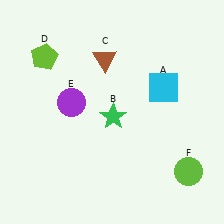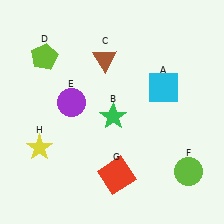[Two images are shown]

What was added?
A red square (G), a yellow star (H) were added in Image 2.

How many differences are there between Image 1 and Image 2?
There are 2 differences between the two images.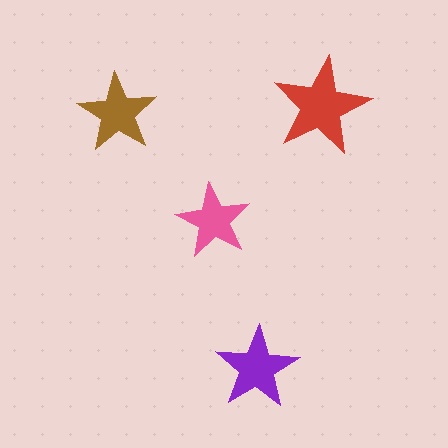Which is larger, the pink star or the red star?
The red one.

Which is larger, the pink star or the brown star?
The brown one.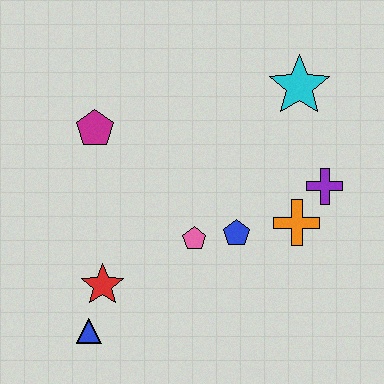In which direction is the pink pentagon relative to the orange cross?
The pink pentagon is to the left of the orange cross.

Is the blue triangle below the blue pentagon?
Yes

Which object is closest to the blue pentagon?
The pink pentagon is closest to the blue pentagon.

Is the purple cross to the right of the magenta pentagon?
Yes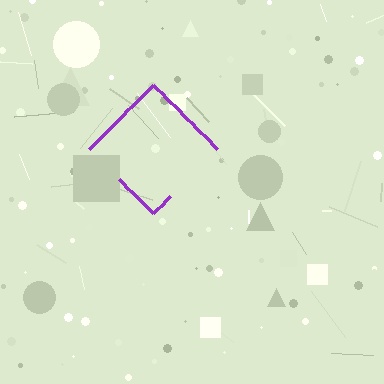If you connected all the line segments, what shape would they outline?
They would outline a diamond.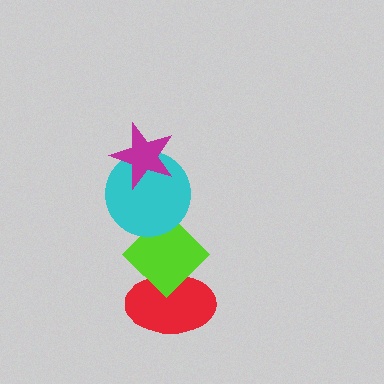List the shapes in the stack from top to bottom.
From top to bottom: the magenta star, the cyan circle, the lime diamond, the red ellipse.